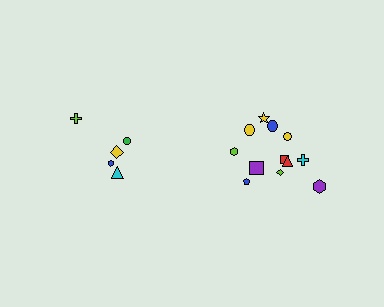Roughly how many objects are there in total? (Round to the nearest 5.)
Roughly 15 objects in total.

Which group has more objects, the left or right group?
The right group.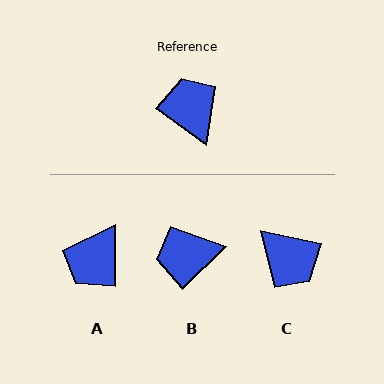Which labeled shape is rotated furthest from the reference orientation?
C, about 157 degrees away.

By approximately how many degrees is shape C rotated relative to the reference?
Approximately 157 degrees clockwise.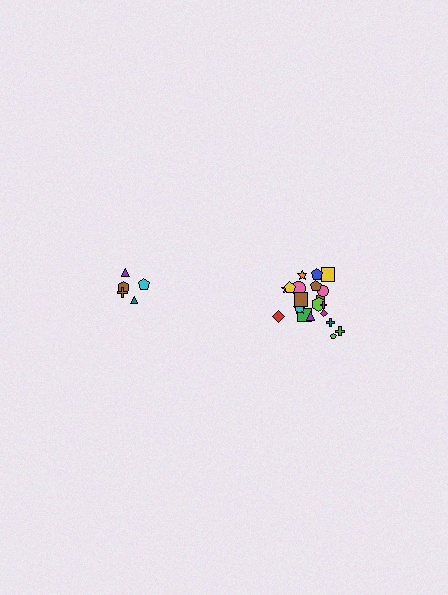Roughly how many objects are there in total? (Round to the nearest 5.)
Roughly 25 objects in total.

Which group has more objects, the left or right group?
The right group.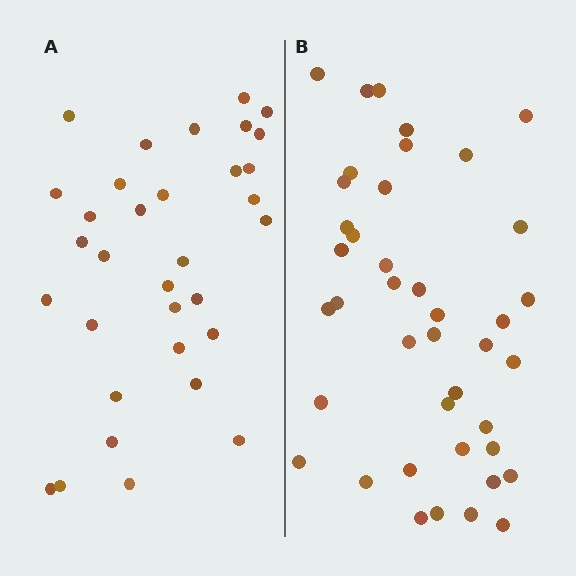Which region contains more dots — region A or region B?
Region B (the right region) has more dots.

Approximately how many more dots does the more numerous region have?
Region B has roughly 8 or so more dots than region A.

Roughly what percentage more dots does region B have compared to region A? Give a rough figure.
About 25% more.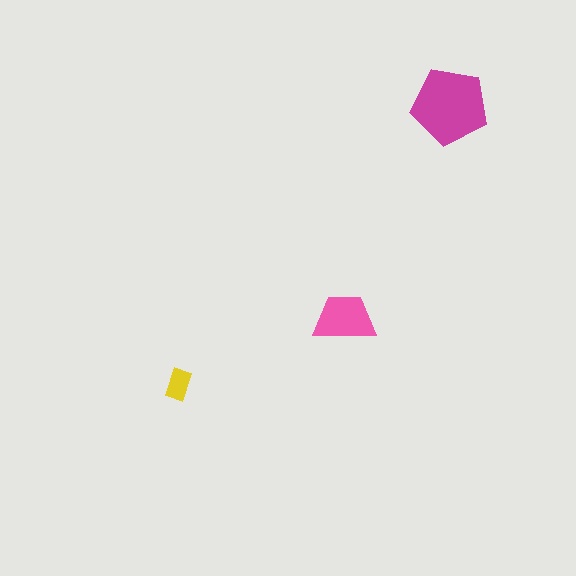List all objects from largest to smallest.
The magenta pentagon, the pink trapezoid, the yellow rectangle.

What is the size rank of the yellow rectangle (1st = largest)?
3rd.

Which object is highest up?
The magenta pentagon is topmost.